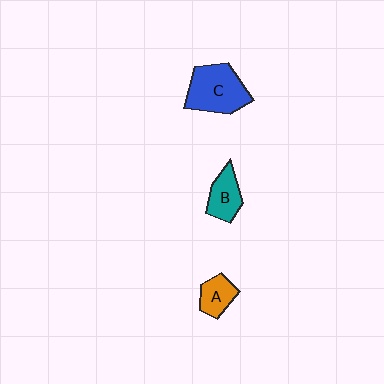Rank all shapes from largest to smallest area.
From largest to smallest: C (blue), B (teal), A (orange).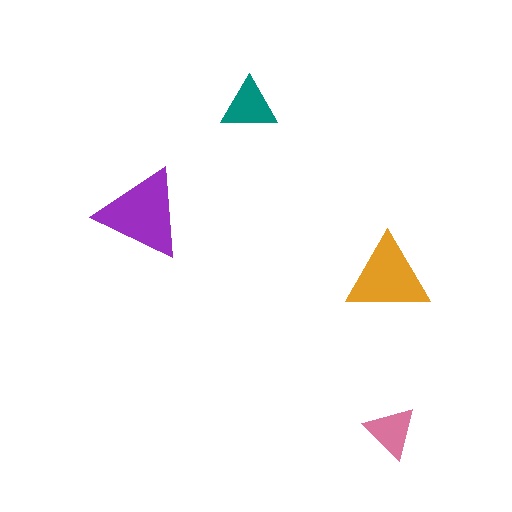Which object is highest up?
The teal triangle is topmost.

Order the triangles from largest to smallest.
the purple one, the orange one, the teal one, the pink one.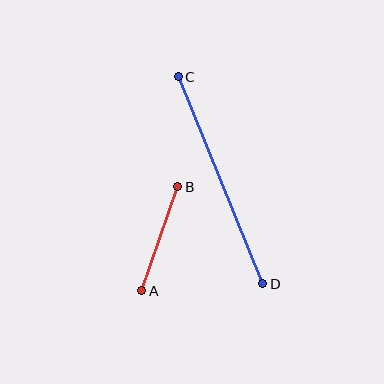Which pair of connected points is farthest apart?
Points C and D are farthest apart.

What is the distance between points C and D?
The distance is approximately 223 pixels.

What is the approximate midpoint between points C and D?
The midpoint is at approximately (220, 180) pixels.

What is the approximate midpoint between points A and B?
The midpoint is at approximately (160, 239) pixels.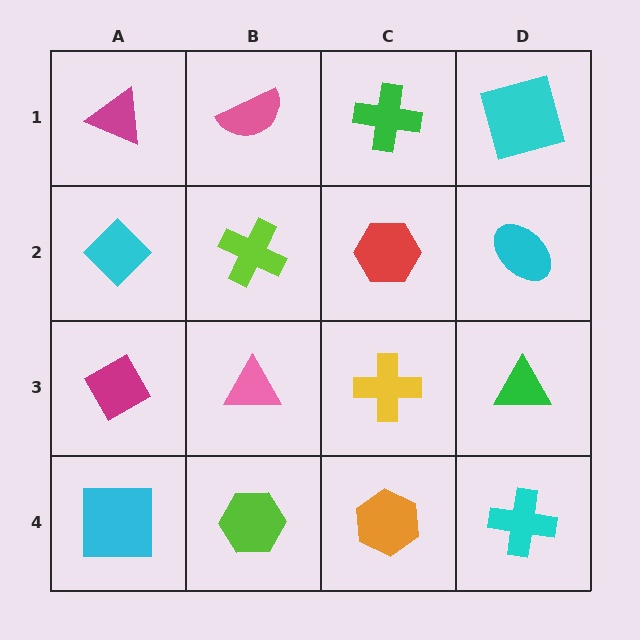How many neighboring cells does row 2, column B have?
4.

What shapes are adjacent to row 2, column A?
A magenta triangle (row 1, column A), a magenta diamond (row 3, column A), a lime cross (row 2, column B).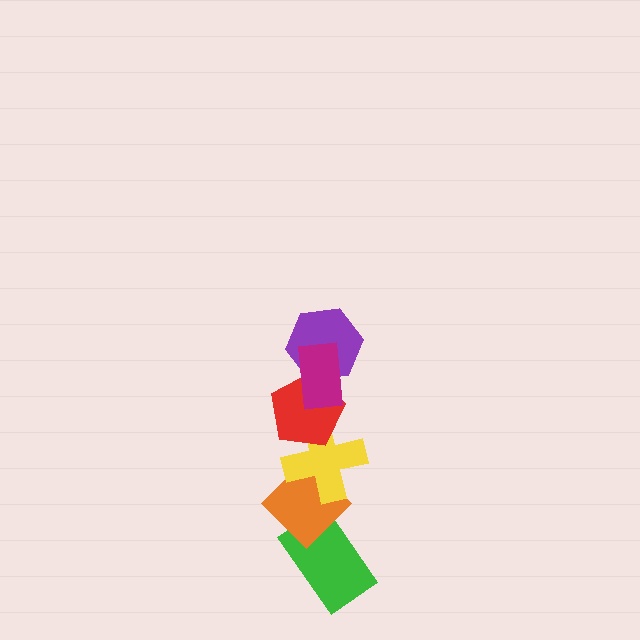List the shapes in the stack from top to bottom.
From top to bottom: the magenta rectangle, the purple hexagon, the red pentagon, the yellow cross, the orange diamond, the green rectangle.